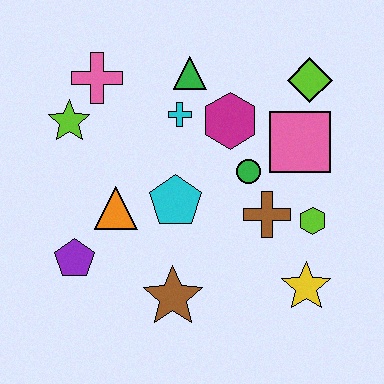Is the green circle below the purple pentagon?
No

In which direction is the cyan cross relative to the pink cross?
The cyan cross is to the right of the pink cross.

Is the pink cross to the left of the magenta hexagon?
Yes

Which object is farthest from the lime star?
The yellow star is farthest from the lime star.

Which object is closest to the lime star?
The pink cross is closest to the lime star.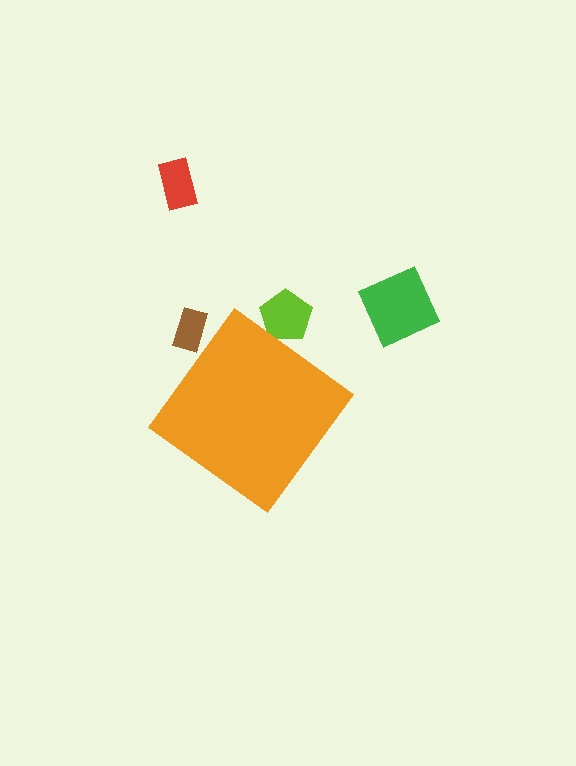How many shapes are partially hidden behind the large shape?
2 shapes are partially hidden.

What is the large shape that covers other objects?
An orange diamond.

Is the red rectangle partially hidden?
No, the red rectangle is fully visible.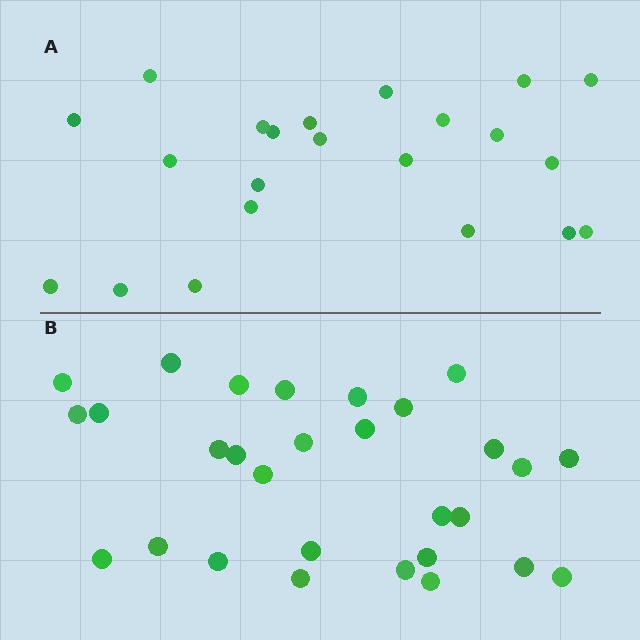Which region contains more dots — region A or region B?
Region B (the bottom region) has more dots.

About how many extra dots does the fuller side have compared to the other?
Region B has roughly 8 or so more dots than region A.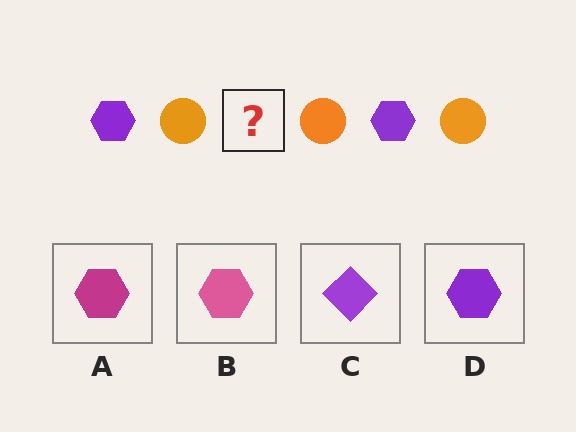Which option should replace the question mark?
Option D.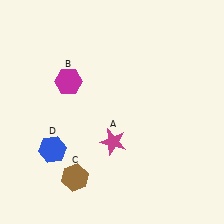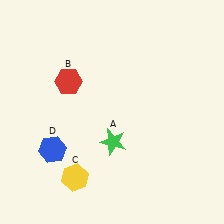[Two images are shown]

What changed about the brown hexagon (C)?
In Image 1, C is brown. In Image 2, it changed to yellow.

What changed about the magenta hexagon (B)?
In Image 1, B is magenta. In Image 2, it changed to red.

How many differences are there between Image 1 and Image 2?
There are 3 differences between the two images.